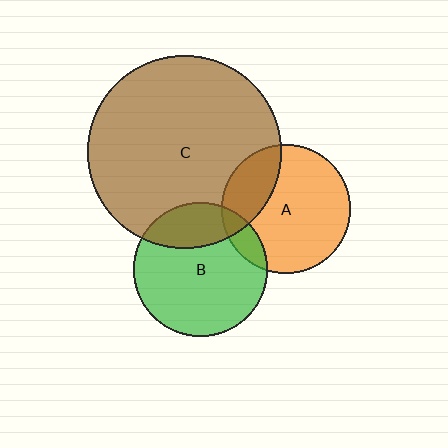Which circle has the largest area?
Circle C (brown).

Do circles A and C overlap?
Yes.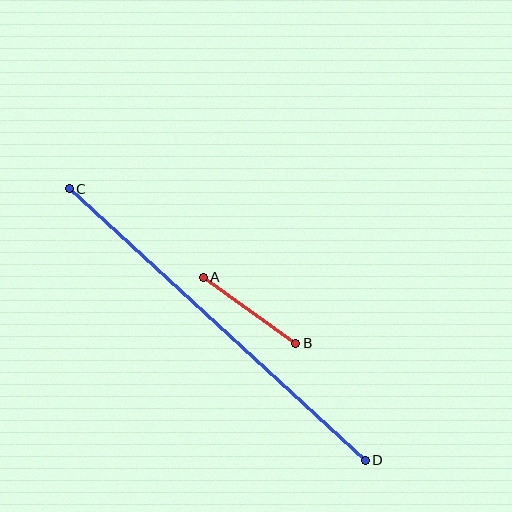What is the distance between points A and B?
The distance is approximately 114 pixels.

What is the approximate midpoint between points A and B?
The midpoint is at approximately (250, 310) pixels.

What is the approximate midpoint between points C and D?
The midpoint is at approximately (217, 325) pixels.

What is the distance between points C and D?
The distance is approximately 401 pixels.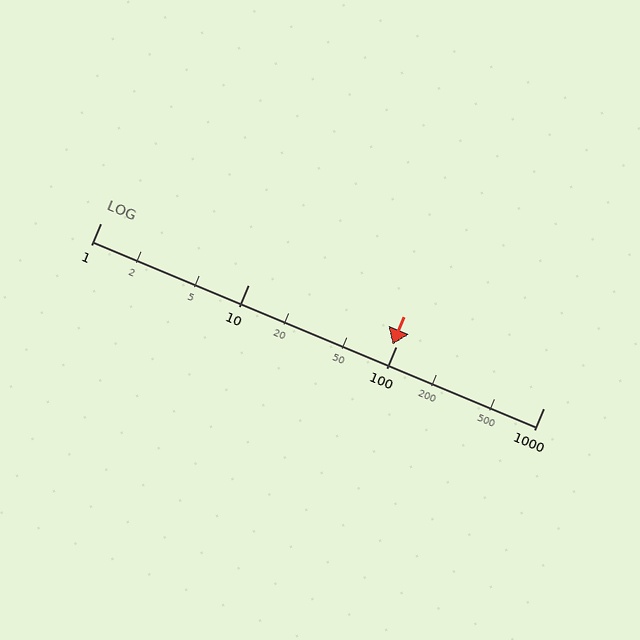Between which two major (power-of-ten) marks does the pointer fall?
The pointer is between 10 and 100.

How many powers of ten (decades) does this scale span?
The scale spans 3 decades, from 1 to 1000.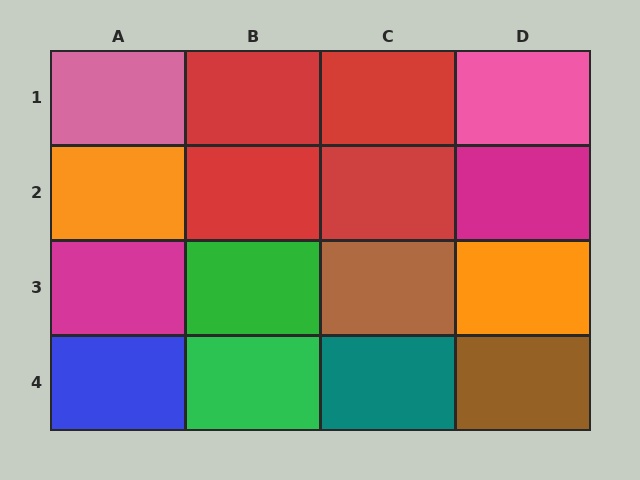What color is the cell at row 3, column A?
Magenta.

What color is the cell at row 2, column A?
Orange.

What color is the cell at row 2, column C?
Red.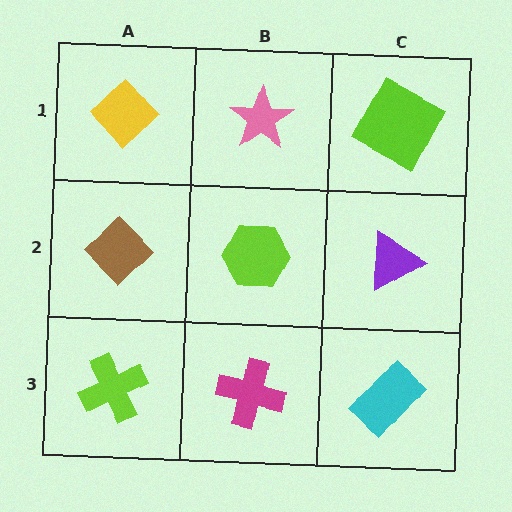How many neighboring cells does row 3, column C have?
2.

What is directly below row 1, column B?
A lime hexagon.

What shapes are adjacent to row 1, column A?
A brown diamond (row 2, column A), a pink star (row 1, column B).